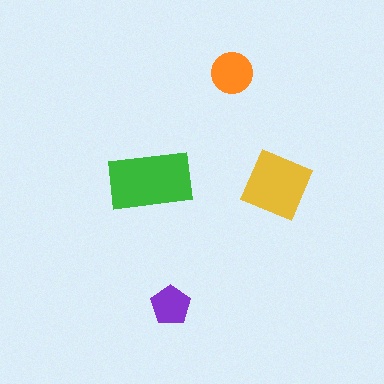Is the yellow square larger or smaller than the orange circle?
Larger.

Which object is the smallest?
The purple pentagon.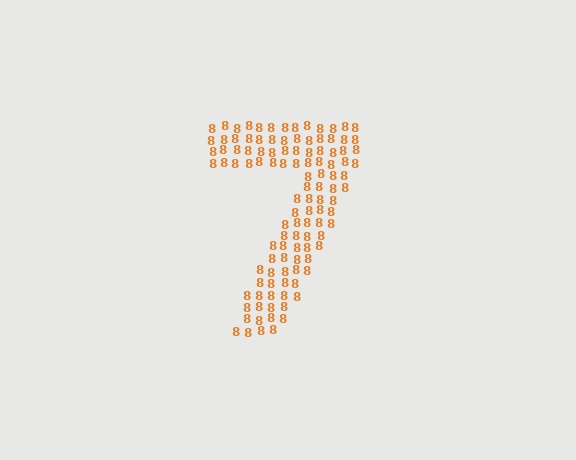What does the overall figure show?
The overall figure shows the digit 7.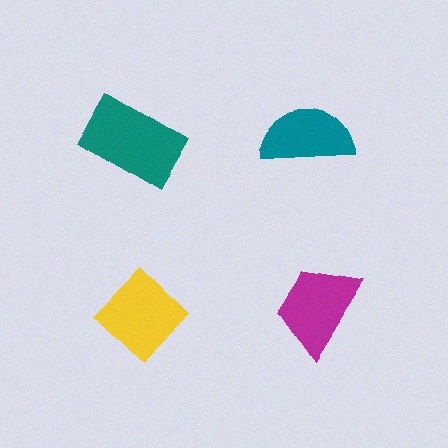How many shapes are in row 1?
2 shapes.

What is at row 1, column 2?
A teal semicircle.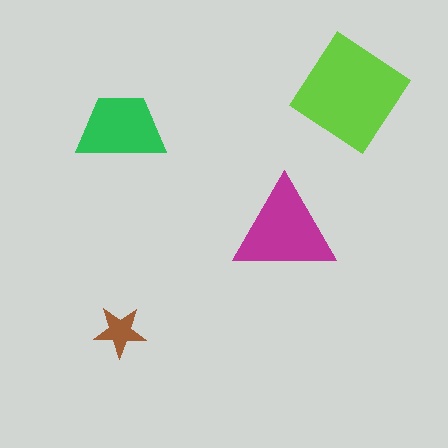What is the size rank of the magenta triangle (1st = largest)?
2nd.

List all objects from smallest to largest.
The brown star, the green trapezoid, the magenta triangle, the lime diamond.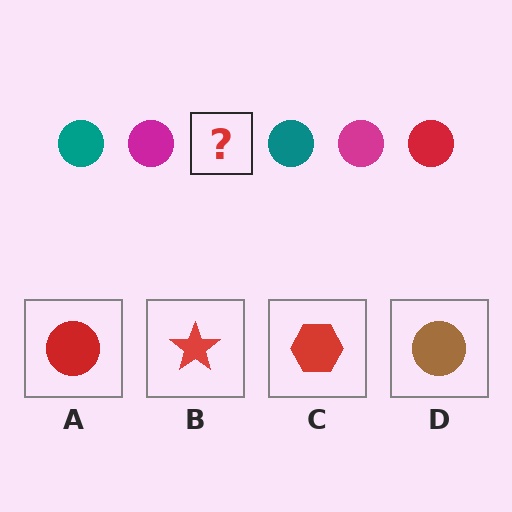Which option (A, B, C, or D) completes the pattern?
A.